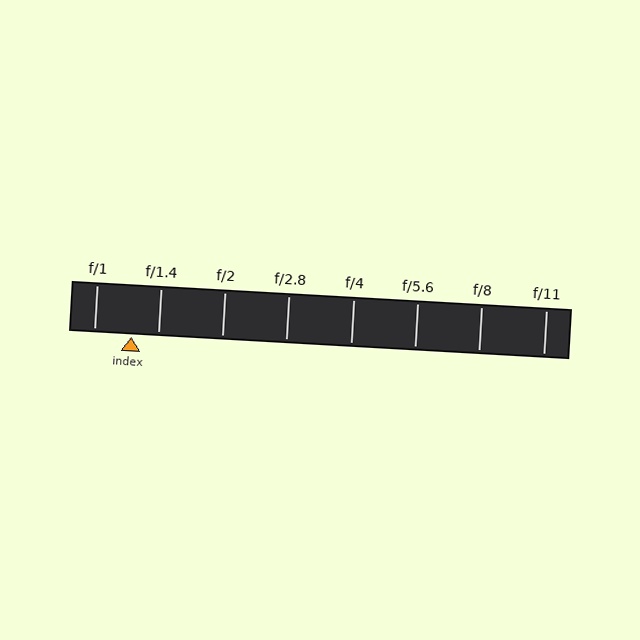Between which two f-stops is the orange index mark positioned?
The index mark is between f/1 and f/1.4.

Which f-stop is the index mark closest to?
The index mark is closest to f/1.4.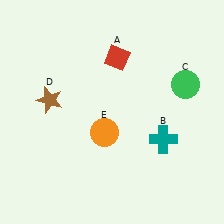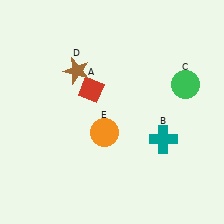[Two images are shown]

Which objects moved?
The objects that moved are: the red diamond (A), the brown star (D).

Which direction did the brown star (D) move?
The brown star (D) moved up.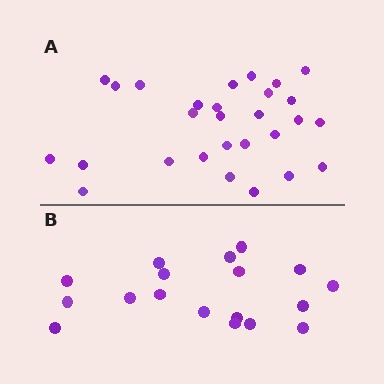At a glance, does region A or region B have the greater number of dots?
Region A (the top region) has more dots.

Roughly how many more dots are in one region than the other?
Region A has roughly 10 or so more dots than region B.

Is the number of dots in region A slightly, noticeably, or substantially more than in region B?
Region A has substantially more. The ratio is roughly 1.6 to 1.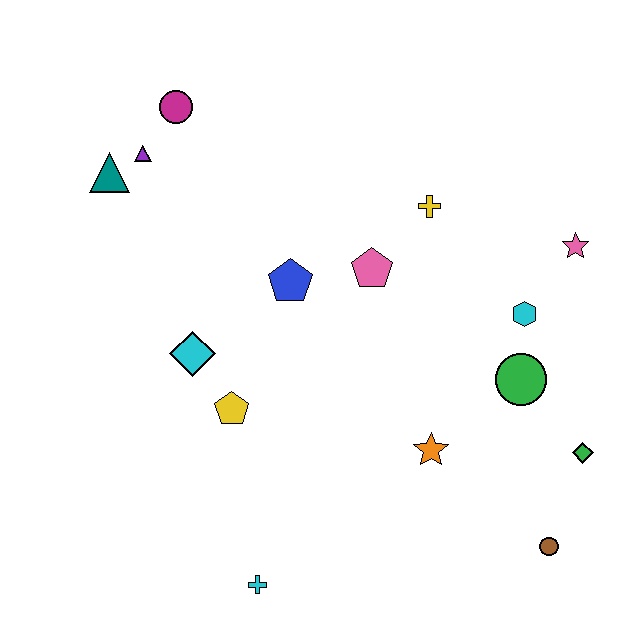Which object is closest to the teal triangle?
The purple triangle is closest to the teal triangle.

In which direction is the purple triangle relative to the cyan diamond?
The purple triangle is above the cyan diamond.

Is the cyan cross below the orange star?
Yes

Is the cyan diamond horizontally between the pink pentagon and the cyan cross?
No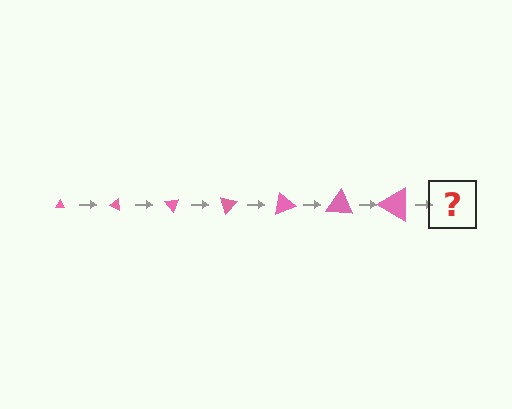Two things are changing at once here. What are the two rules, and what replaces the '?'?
The two rules are that the triangle grows larger each step and it rotates 25 degrees each step. The '?' should be a triangle, larger than the previous one and rotated 175 degrees from the start.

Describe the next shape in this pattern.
It should be a triangle, larger than the previous one and rotated 175 degrees from the start.